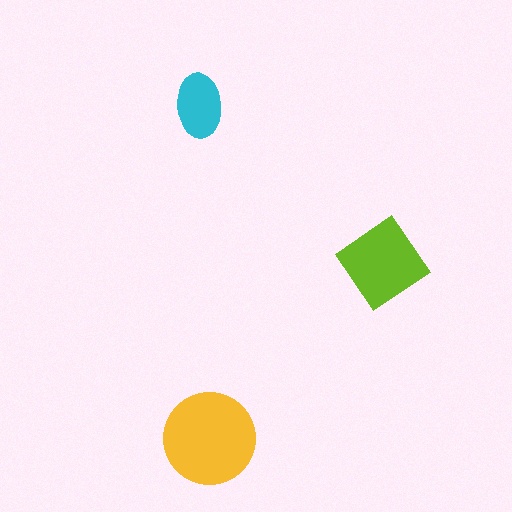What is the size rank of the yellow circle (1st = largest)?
1st.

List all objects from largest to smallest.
The yellow circle, the lime diamond, the cyan ellipse.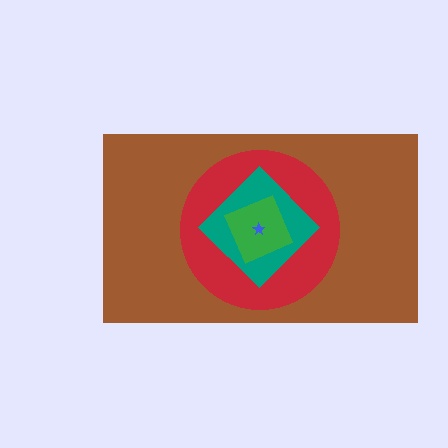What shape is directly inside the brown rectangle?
The red circle.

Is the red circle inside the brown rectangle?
Yes.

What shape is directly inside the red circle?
The teal diamond.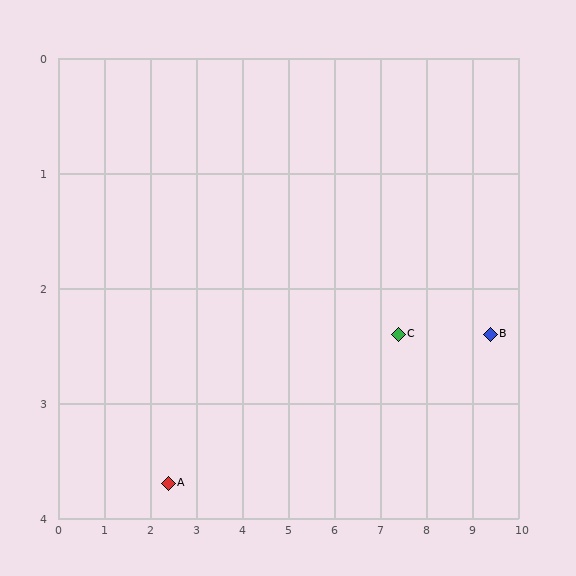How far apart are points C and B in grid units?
Points C and B are about 2.0 grid units apart.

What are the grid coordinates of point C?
Point C is at approximately (7.4, 2.4).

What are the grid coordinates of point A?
Point A is at approximately (2.4, 3.7).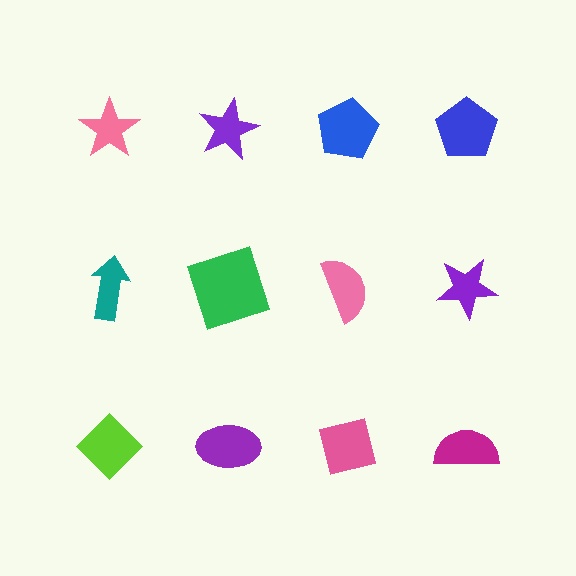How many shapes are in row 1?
4 shapes.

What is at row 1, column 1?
A pink star.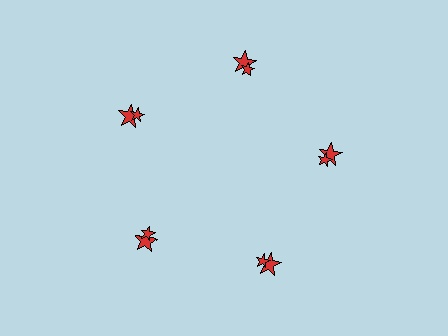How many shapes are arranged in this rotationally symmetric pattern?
There are 10 shapes, arranged in 5 groups of 2.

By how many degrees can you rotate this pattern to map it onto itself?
The pattern maps onto itself every 72 degrees of rotation.